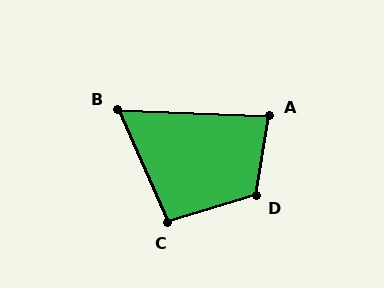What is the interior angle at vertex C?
Approximately 97 degrees (obtuse).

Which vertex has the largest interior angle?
D, at approximately 116 degrees.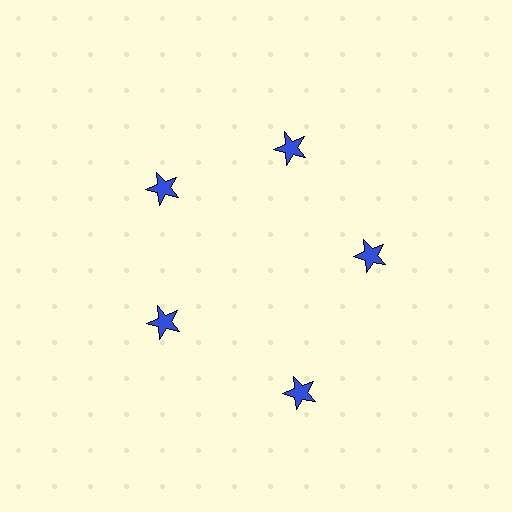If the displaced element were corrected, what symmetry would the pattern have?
It would have 5-fold rotational symmetry — the pattern would map onto itself every 72 degrees.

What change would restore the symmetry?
The symmetry would be restored by moving it inward, back onto the ring so that all 5 stars sit at equal angles and equal distance from the center.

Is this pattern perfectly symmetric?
No. The 5 blue stars are arranged in a ring, but one element near the 5 o'clock position is pushed outward from the center, breaking the 5-fold rotational symmetry.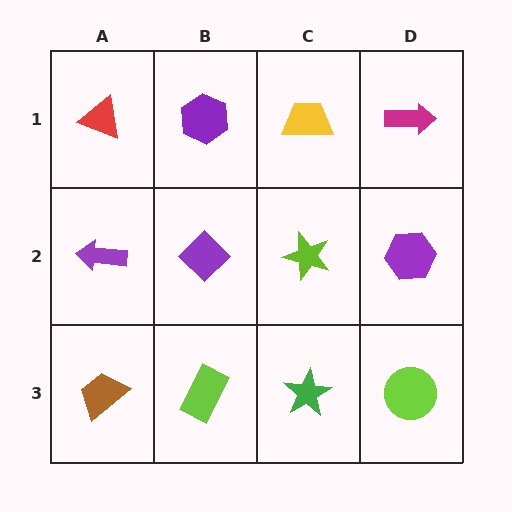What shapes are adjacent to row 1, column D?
A purple hexagon (row 2, column D), a yellow trapezoid (row 1, column C).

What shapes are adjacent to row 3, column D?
A purple hexagon (row 2, column D), a green star (row 3, column C).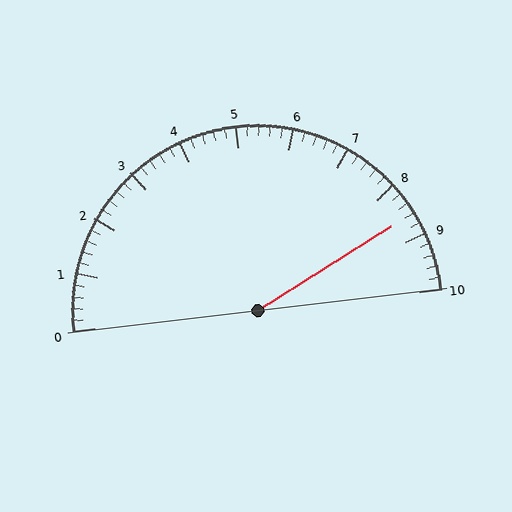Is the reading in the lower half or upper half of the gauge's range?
The reading is in the upper half of the range (0 to 10).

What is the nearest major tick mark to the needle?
The nearest major tick mark is 9.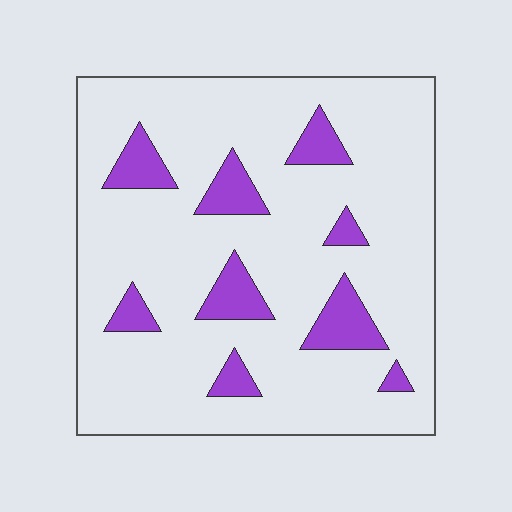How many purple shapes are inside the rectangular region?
9.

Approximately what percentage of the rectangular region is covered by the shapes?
Approximately 15%.